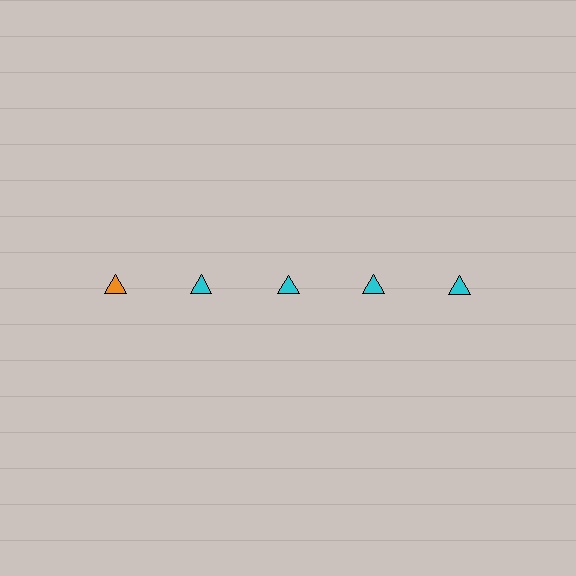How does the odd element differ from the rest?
It has a different color: orange instead of cyan.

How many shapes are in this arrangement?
There are 5 shapes arranged in a grid pattern.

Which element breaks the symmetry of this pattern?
The orange triangle in the top row, leftmost column breaks the symmetry. All other shapes are cyan triangles.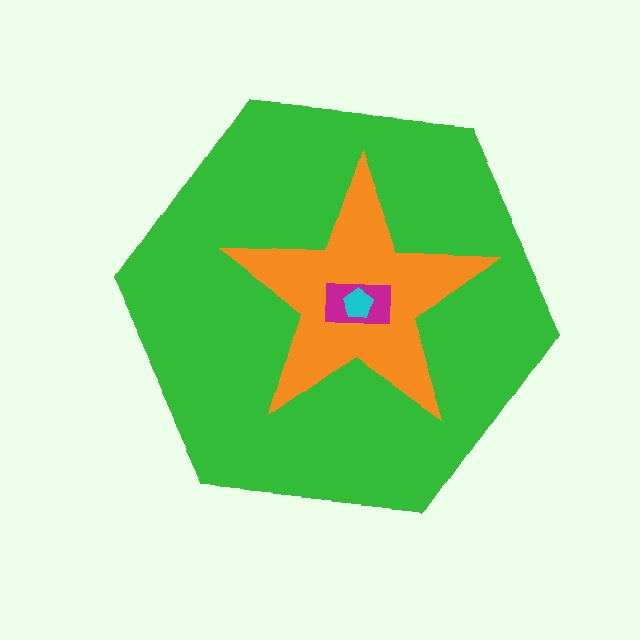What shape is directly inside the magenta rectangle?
The cyan pentagon.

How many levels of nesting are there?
4.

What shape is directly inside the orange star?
The magenta rectangle.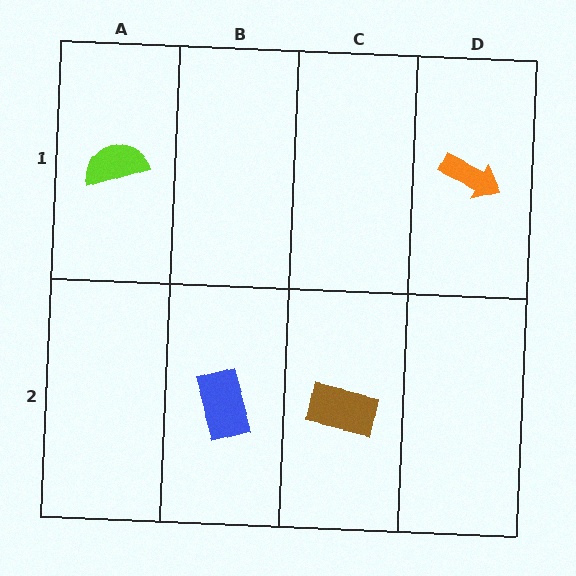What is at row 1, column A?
A lime semicircle.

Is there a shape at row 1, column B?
No, that cell is empty.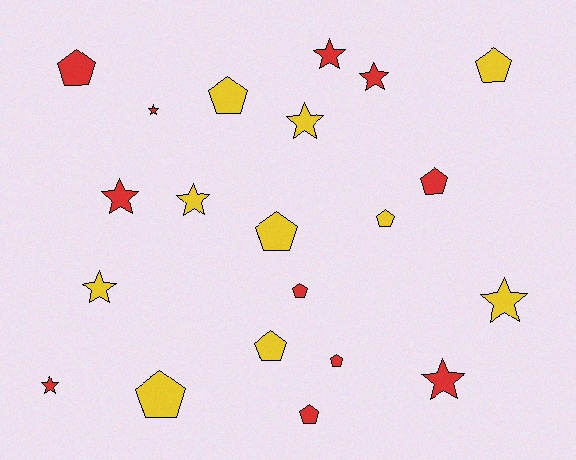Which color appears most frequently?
Red, with 11 objects.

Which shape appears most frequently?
Pentagon, with 11 objects.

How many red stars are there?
There are 6 red stars.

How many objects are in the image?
There are 21 objects.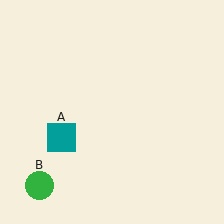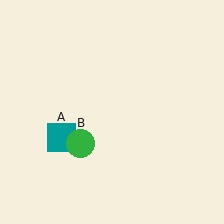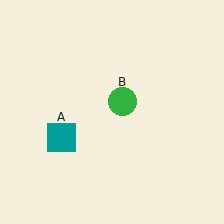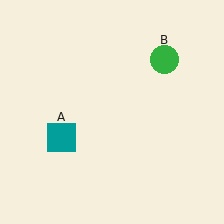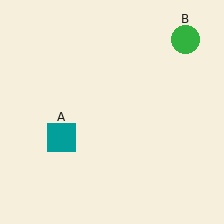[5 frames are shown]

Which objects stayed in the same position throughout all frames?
Teal square (object A) remained stationary.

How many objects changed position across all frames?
1 object changed position: green circle (object B).